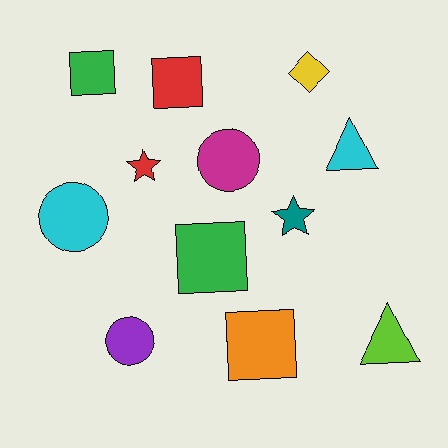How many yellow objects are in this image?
There is 1 yellow object.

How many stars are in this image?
There are 2 stars.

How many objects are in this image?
There are 12 objects.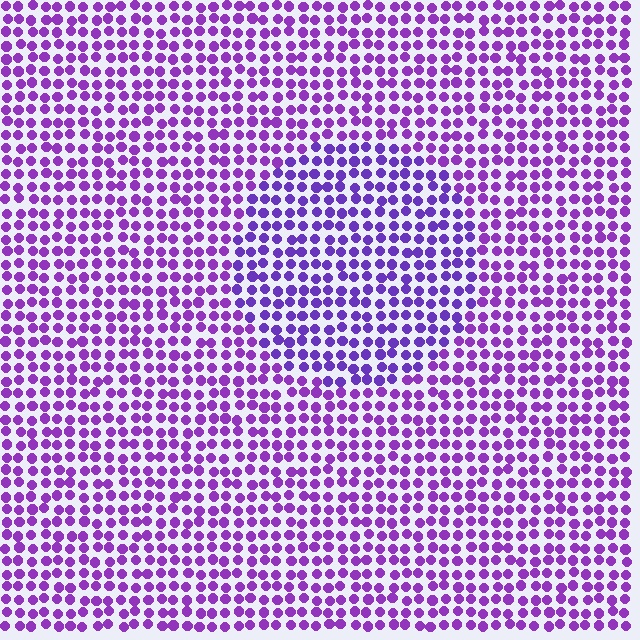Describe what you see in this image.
The image is filled with small purple elements in a uniform arrangement. A circle-shaped region is visible where the elements are tinted to a slightly different hue, forming a subtle color boundary.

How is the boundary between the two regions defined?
The boundary is defined purely by a slight shift in hue (about 18 degrees). Spacing, size, and orientation are identical on both sides.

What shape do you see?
I see a circle.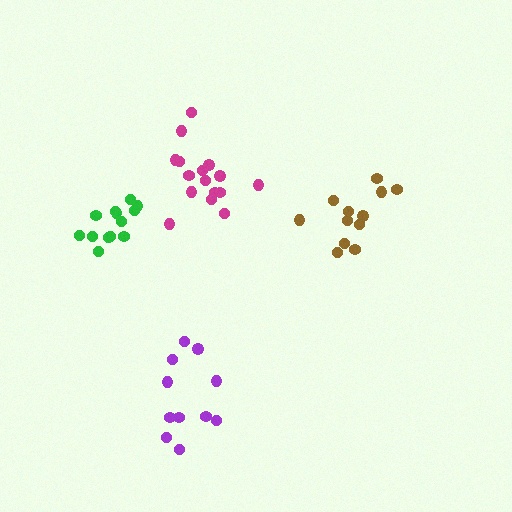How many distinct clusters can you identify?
There are 4 distinct clusters.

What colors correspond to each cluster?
The clusters are colored: magenta, purple, green, brown.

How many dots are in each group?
Group 1: 16 dots, Group 2: 11 dots, Group 3: 13 dots, Group 4: 12 dots (52 total).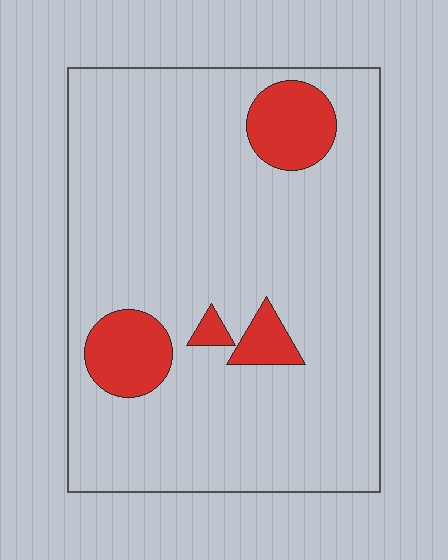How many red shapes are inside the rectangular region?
4.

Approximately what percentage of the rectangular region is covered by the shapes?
Approximately 10%.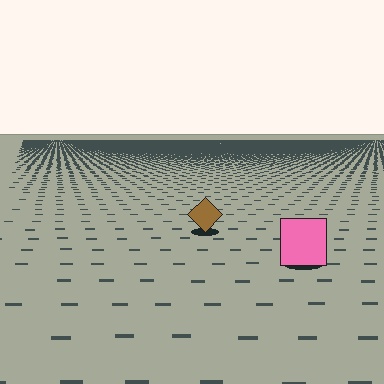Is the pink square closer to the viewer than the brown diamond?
Yes. The pink square is closer — you can tell from the texture gradient: the ground texture is coarser near it.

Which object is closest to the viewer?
The pink square is closest. The texture marks near it are larger and more spread out.